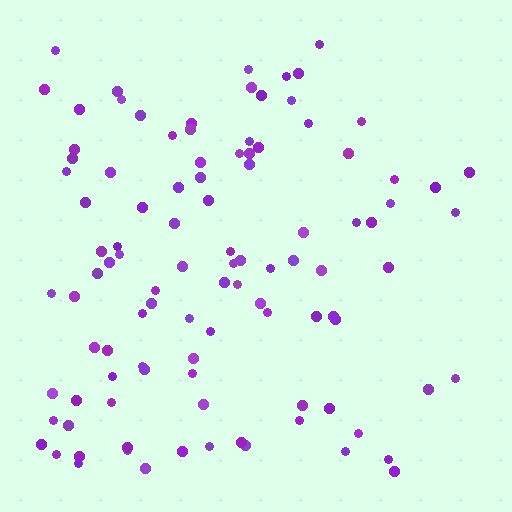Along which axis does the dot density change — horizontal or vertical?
Horizontal.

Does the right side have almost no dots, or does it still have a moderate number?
Still a moderate number, just noticeably fewer than the left.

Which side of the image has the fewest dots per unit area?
The right.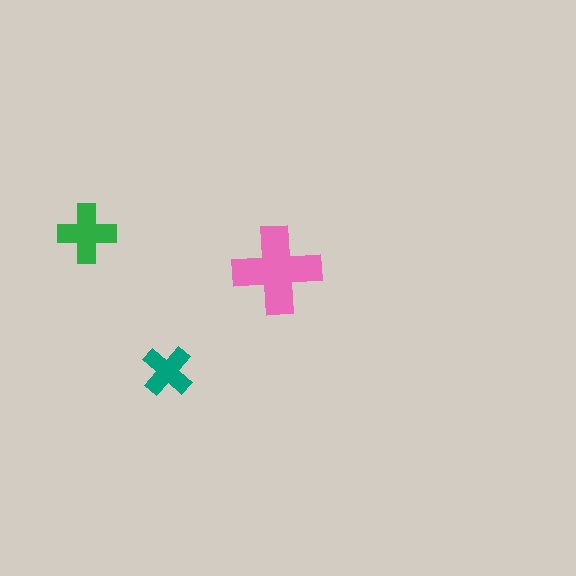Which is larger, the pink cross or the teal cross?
The pink one.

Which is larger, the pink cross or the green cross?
The pink one.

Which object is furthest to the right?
The pink cross is rightmost.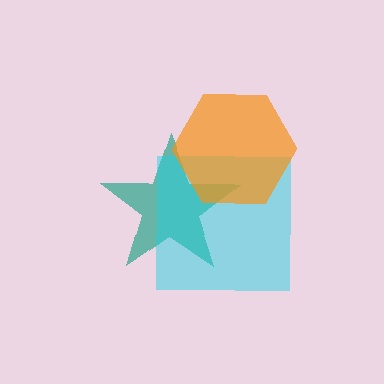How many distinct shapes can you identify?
There are 3 distinct shapes: a teal star, a cyan square, an orange hexagon.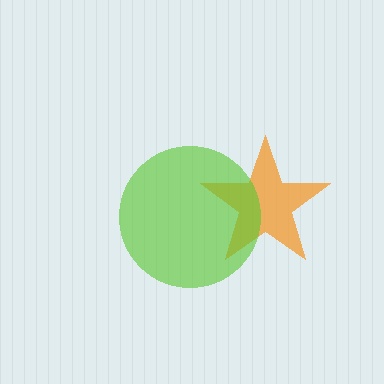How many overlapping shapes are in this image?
There are 2 overlapping shapes in the image.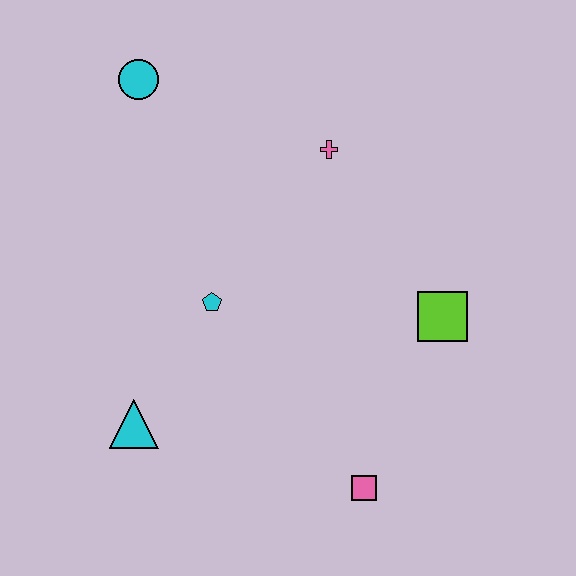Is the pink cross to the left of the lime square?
Yes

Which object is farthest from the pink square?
The cyan circle is farthest from the pink square.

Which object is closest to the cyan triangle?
The cyan pentagon is closest to the cyan triangle.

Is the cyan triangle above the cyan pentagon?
No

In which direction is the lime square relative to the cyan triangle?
The lime square is to the right of the cyan triangle.